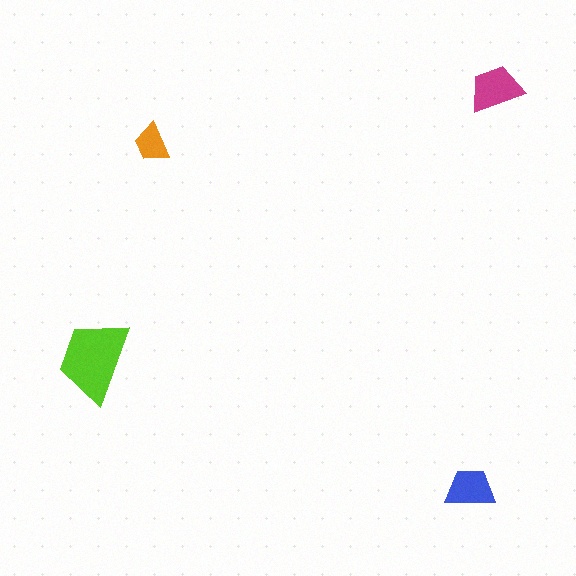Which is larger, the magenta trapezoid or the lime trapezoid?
The lime one.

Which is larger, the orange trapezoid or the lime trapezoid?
The lime one.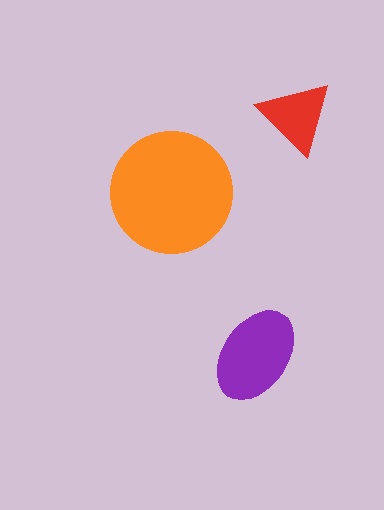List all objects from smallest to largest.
The red triangle, the purple ellipse, the orange circle.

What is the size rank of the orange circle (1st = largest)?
1st.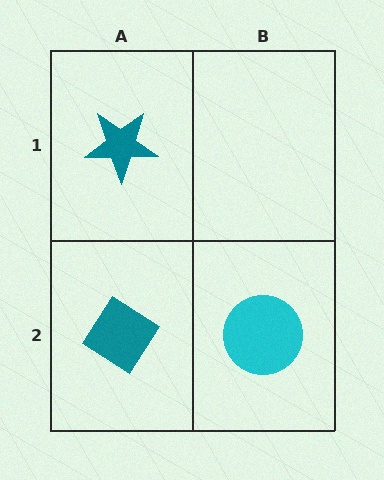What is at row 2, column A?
A teal diamond.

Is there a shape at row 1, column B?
No, that cell is empty.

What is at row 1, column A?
A teal star.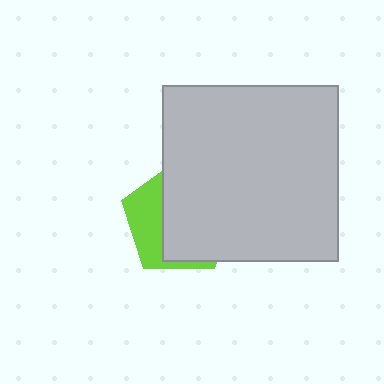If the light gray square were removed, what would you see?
You would see the complete lime pentagon.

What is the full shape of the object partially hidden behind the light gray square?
The partially hidden object is a lime pentagon.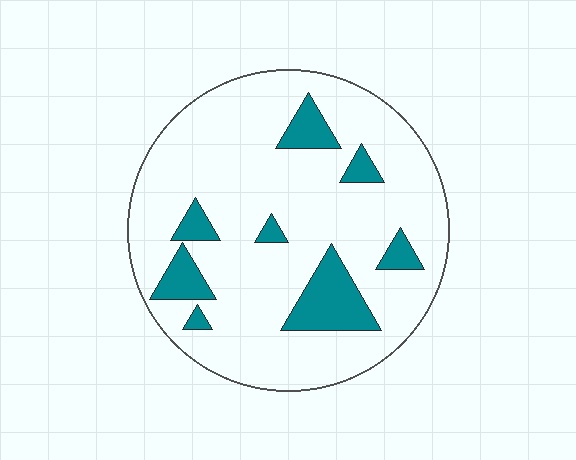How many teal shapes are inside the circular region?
8.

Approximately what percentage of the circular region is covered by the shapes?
Approximately 15%.